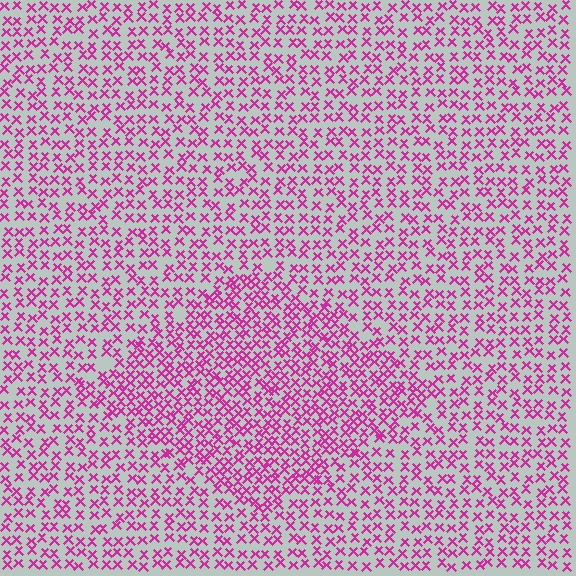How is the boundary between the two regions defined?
The boundary is defined by a change in element density (approximately 1.6x ratio). All elements are the same color, size, and shape.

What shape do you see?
I see a diamond.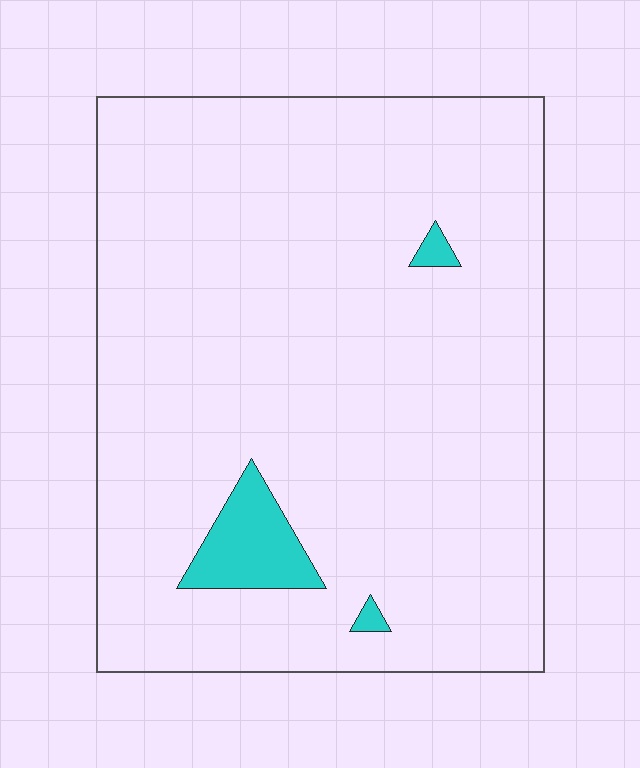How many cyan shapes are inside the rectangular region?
3.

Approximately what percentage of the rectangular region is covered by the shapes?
Approximately 5%.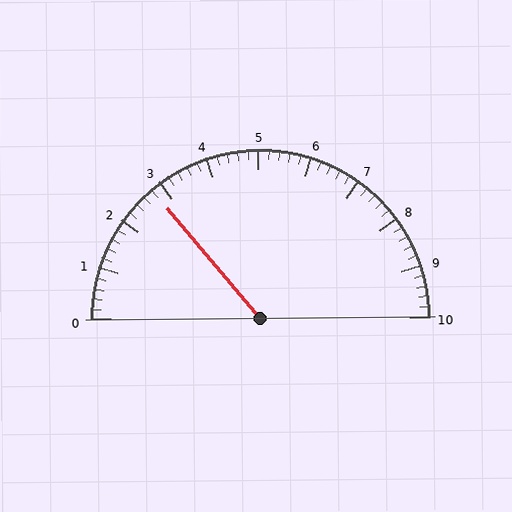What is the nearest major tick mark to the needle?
The nearest major tick mark is 3.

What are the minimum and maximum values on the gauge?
The gauge ranges from 0 to 10.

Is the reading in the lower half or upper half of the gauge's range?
The reading is in the lower half of the range (0 to 10).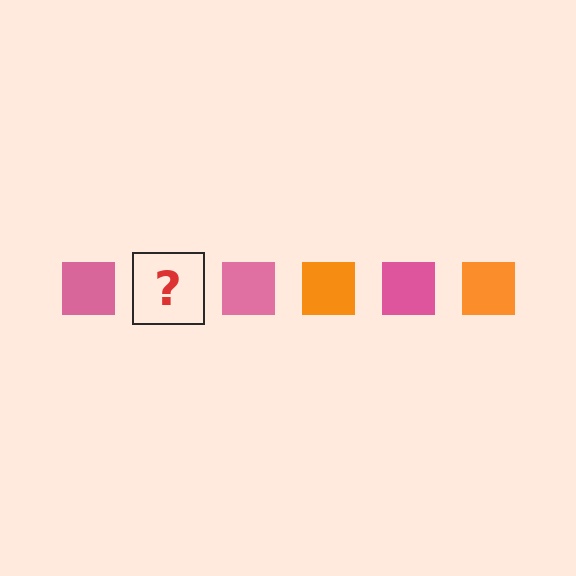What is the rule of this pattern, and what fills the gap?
The rule is that the pattern cycles through pink, orange squares. The gap should be filled with an orange square.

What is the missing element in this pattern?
The missing element is an orange square.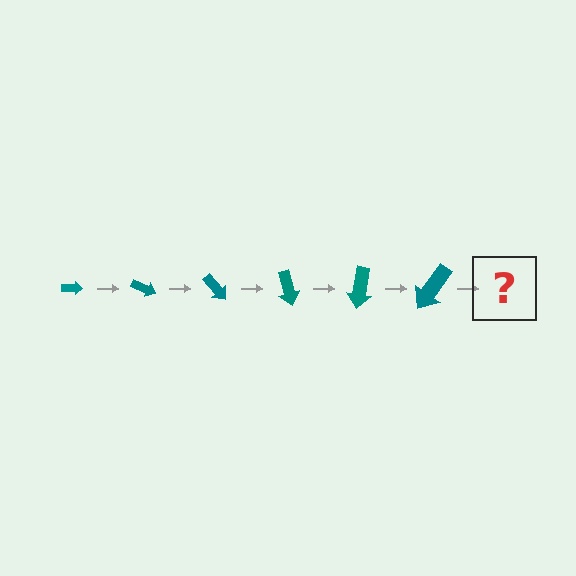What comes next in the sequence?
The next element should be an arrow, larger than the previous one and rotated 150 degrees from the start.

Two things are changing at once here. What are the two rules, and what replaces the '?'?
The two rules are that the arrow grows larger each step and it rotates 25 degrees each step. The '?' should be an arrow, larger than the previous one and rotated 150 degrees from the start.